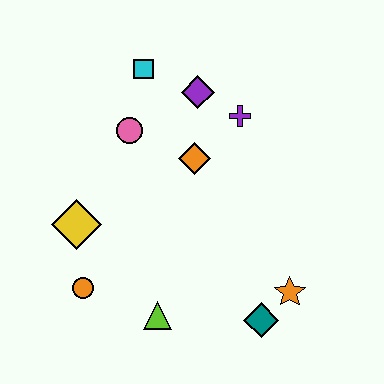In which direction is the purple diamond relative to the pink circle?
The purple diamond is to the right of the pink circle.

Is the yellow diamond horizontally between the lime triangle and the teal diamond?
No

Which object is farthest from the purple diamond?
The teal diamond is farthest from the purple diamond.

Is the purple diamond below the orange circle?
No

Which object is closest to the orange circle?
The yellow diamond is closest to the orange circle.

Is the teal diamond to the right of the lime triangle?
Yes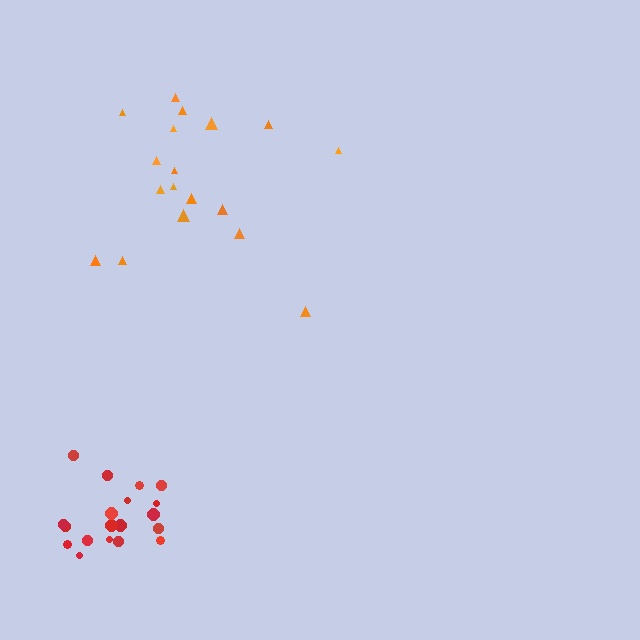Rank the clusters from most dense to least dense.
red, orange.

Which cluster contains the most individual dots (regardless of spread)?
Red (19).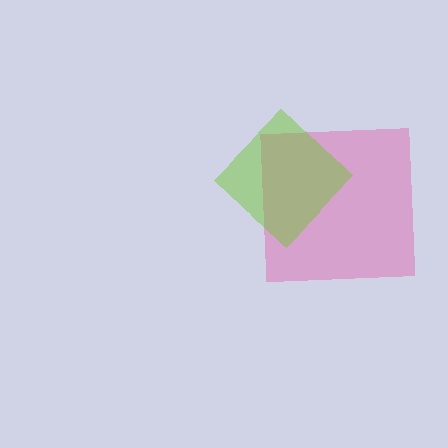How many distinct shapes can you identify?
There are 2 distinct shapes: a pink square, a lime diamond.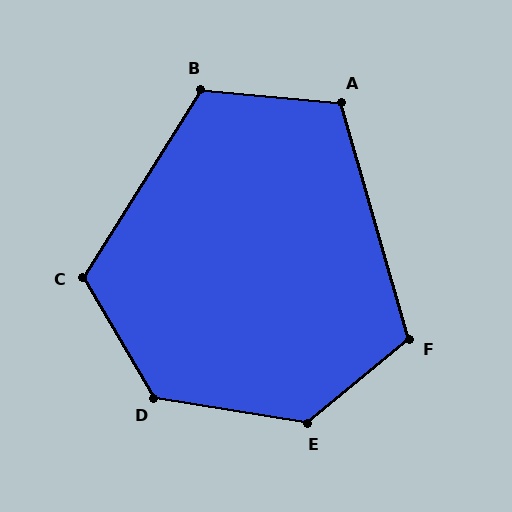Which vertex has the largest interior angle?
E, at approximately 131 degrees.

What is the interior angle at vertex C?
Approximately 117 degrees (obtuse).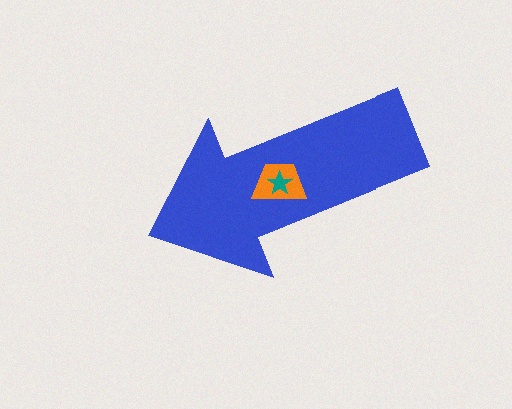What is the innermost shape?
The teal star.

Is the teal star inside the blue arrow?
Yes.